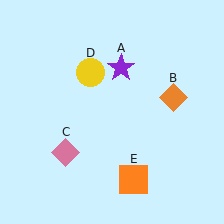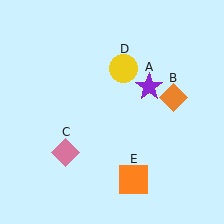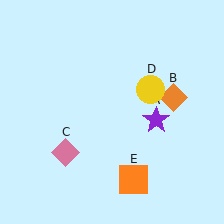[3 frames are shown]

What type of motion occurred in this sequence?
The purple star (object A), yellow circle (object D) rotated clockwise around the center of the scene.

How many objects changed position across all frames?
2 objects changed position: purple star (object A), yellow circle (object D).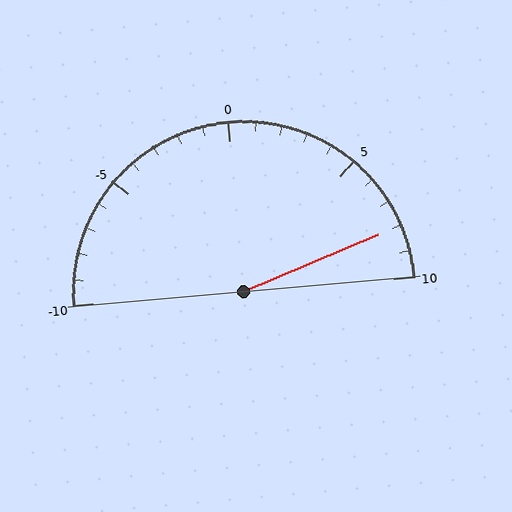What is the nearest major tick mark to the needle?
The nearest major tick mark is 10.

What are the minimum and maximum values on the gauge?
The gauge ranges from -10 to 10.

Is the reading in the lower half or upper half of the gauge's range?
The reading is in the upper half of the range (-10 to 10).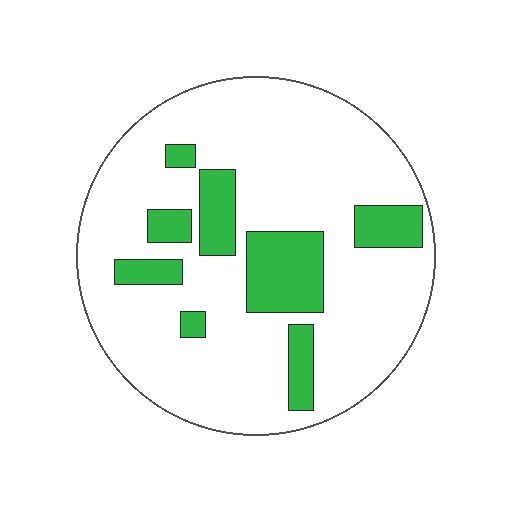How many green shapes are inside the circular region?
8.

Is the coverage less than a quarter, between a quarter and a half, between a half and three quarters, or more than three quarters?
Less than a quarter.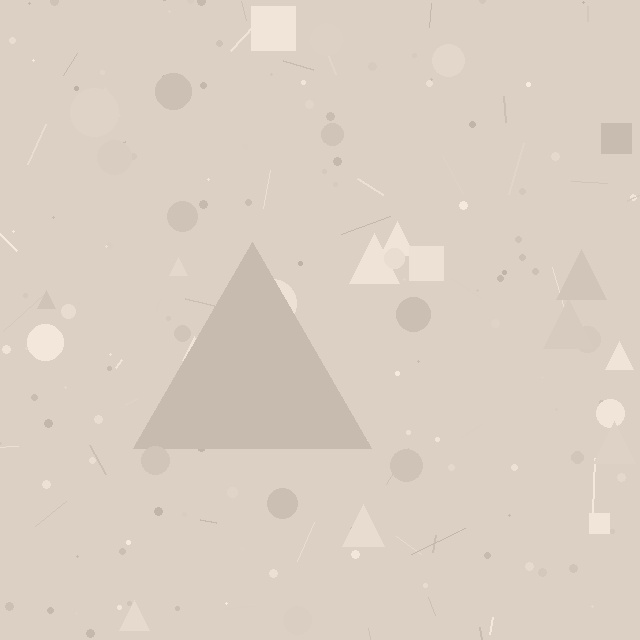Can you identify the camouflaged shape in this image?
The camouflaged shape is a triangle.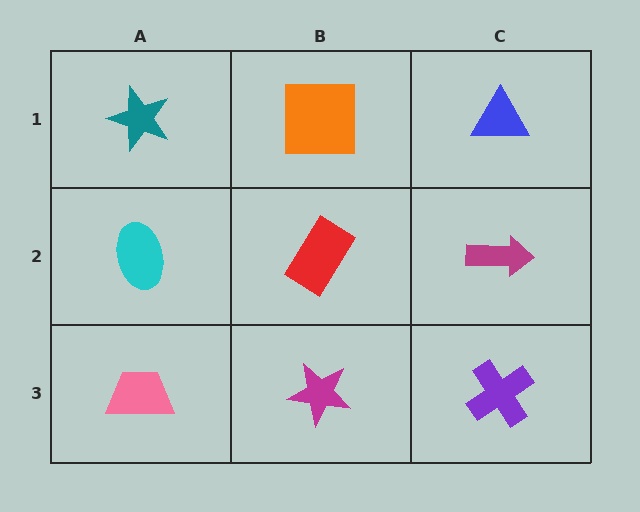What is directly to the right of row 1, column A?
An orange square.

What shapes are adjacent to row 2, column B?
An orange square (row 1, column B), a magenta star (row 3, column B), a cyan ellipse (row 2, column A), a magenta arrow (row 2, column C).